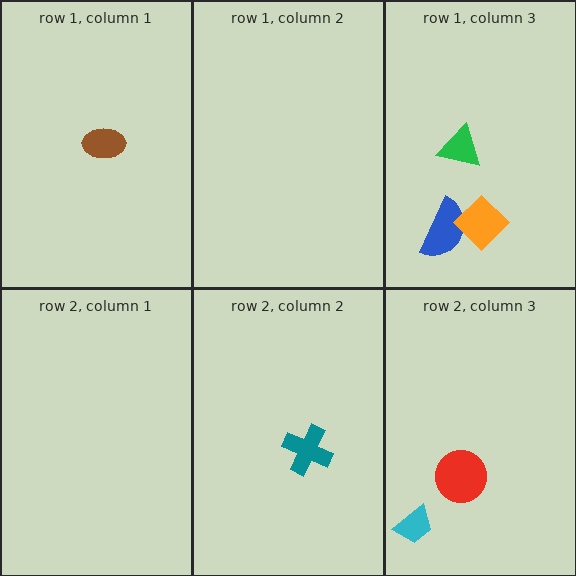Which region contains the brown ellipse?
The row 1, column 1 region.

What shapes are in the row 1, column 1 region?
The brown ellipse.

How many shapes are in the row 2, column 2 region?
1.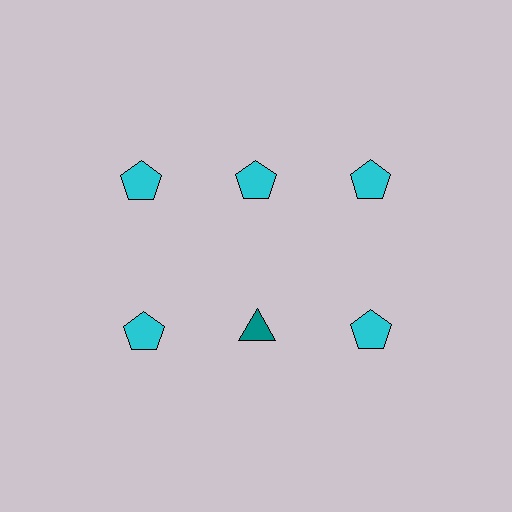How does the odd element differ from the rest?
It differs in both color (teal instead of cyan) and shape (triangle instead of pentagon).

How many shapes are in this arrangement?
There are 6 shapes arranged in a grid pattern.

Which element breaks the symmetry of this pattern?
The teal triangle in the second row, second from left column breaks the symmetry. All other shapes are cyan pentagons.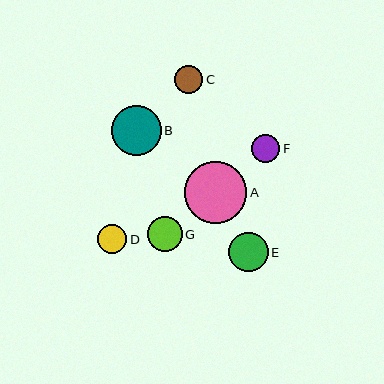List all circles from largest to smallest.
From largest to smallest: A, B, E, G, D, F, C.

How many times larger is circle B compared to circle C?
Circle B is approximately 1.8 times the size of circle C.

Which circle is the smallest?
Circle C is the smallest with a size of approximately 28 pixels.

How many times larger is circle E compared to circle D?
Circle E is approximately 1.3 times the size of circle D.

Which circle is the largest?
Circle A is the largest with a size of approximately 62 pixels.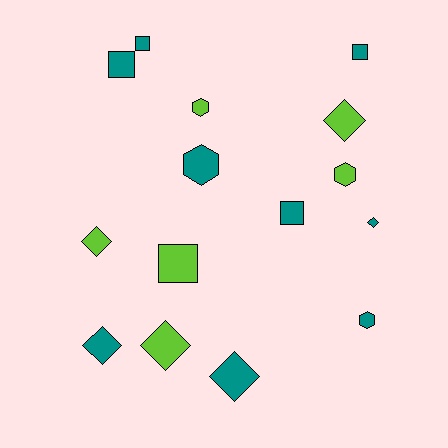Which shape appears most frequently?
Diamond, with 6 objects.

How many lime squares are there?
There is 1 lime square.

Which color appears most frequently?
Teal, with 9 objects.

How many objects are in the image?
There are 15 objects.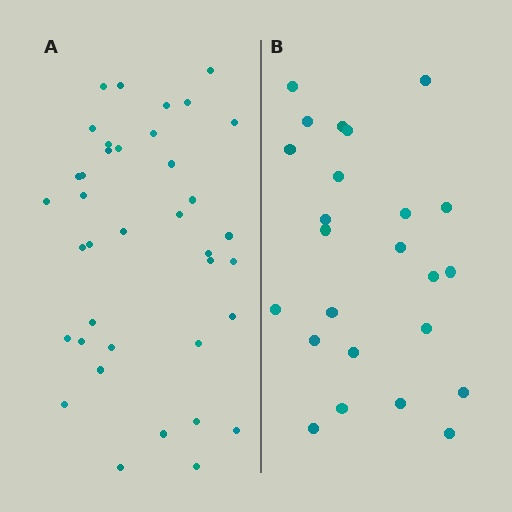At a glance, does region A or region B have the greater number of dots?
Region A (the left region) has more dots.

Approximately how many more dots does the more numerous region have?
Region A has approximately 15 more dots than region B.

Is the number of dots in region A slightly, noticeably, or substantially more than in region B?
Region A has substantially more. The ratio is roughly 1.6 to 1.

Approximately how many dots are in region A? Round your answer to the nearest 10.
About 40 dots. (The exact count is 38, which rounds to 40.)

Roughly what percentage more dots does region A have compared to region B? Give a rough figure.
About 60% more.